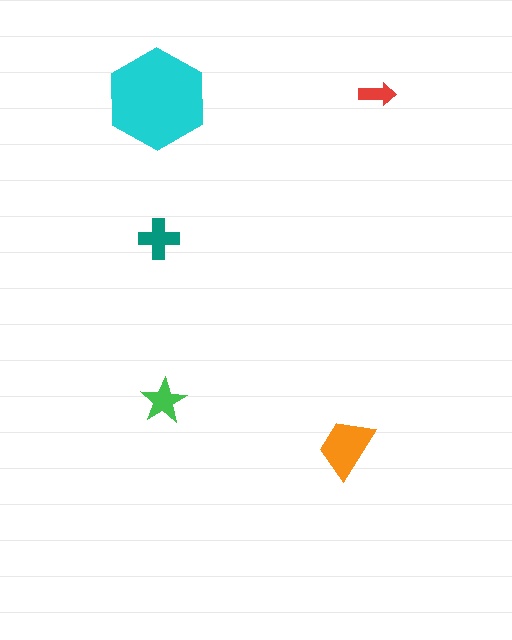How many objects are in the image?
There are 5 objects in the image.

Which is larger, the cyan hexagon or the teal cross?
The cyan hexagon.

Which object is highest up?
The red arrow is topmost.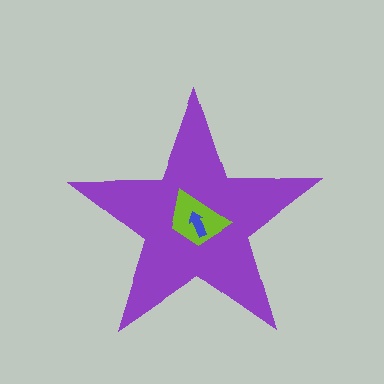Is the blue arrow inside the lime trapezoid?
Yes.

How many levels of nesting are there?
3.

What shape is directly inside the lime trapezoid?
The blue arrow.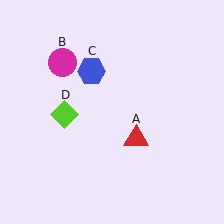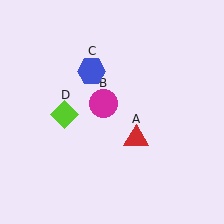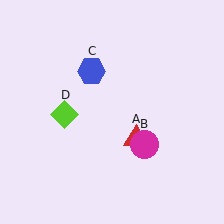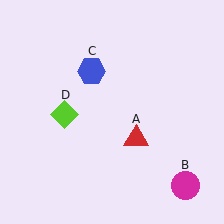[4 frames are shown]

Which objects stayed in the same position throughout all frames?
Red triangle (object A) and blue hexagon (object C) and lime diamond (object D) remained stationary.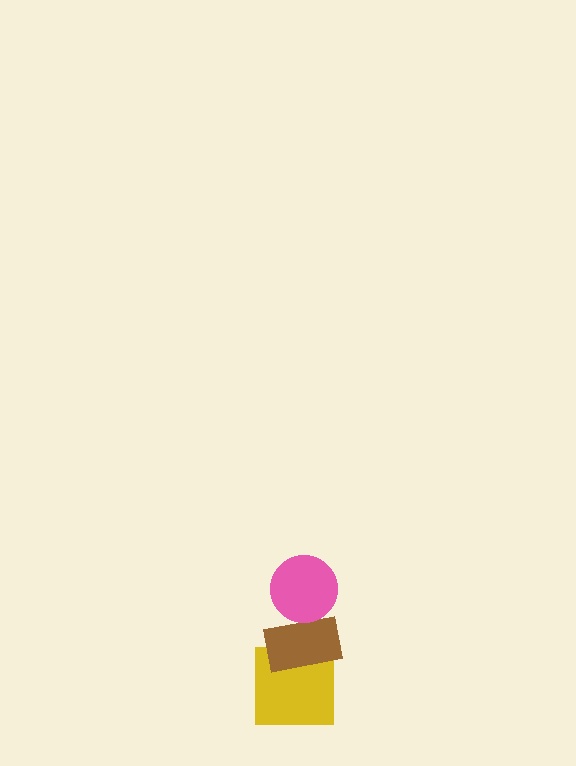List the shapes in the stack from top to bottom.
From top to bottom: the pink circle, the brown rectangle, the yellow square.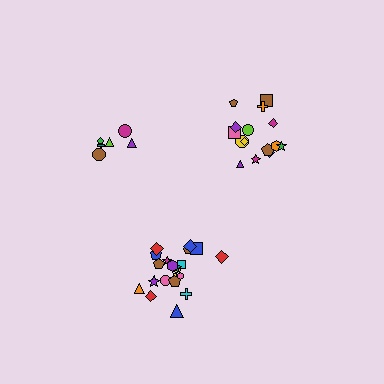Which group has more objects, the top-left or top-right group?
The top-right group.